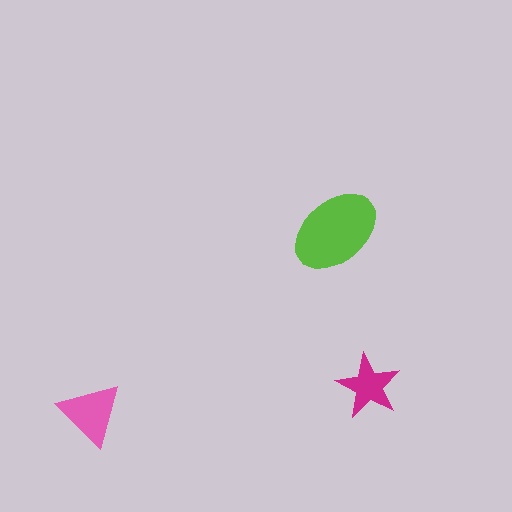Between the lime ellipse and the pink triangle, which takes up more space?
The lime ellipse.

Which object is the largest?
The lime ellipse.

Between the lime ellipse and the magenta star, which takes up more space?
The lime ellipse.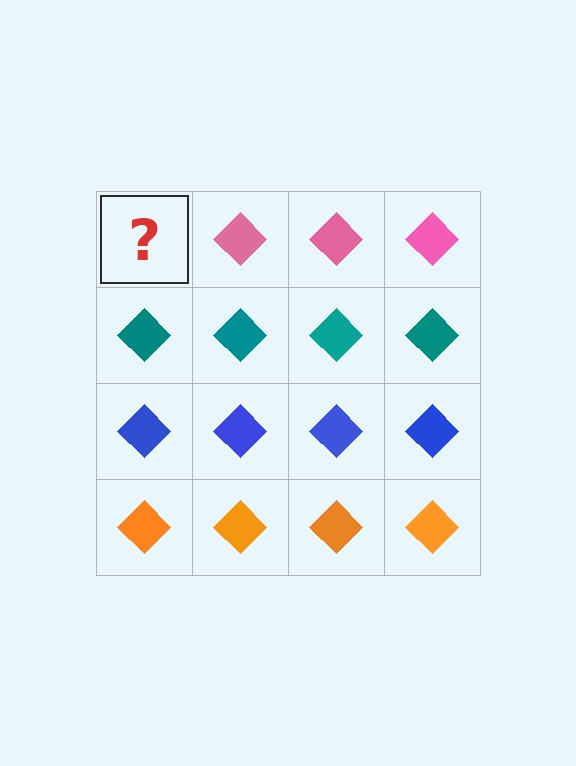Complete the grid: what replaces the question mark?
The question mark should be replaced with a pink diamond.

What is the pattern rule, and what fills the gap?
The rule is that each row has a consistent color. The gap should be filled with a pink diamond.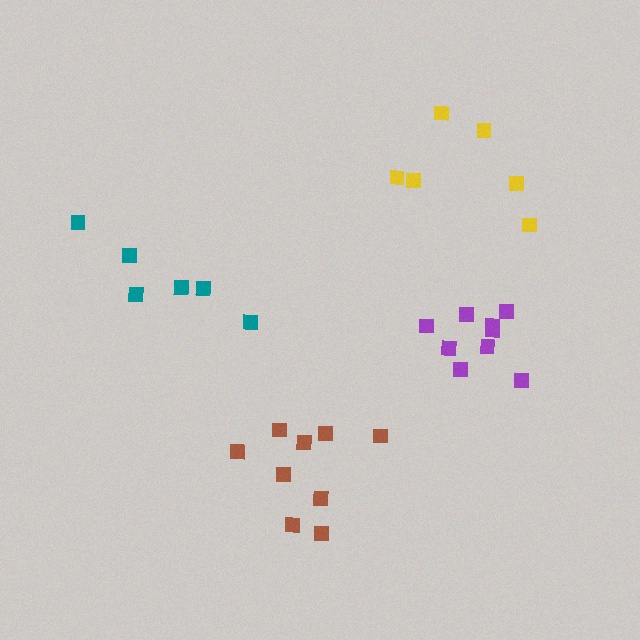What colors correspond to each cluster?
The clusters are colored: purple, teal, brown, yellow.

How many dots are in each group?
Group 1: 9 dots, Group 2: 6 dots, Group 3: 9 dots, Group 4: 6 dots (30 total).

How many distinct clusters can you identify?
There are 4 distinct clusters.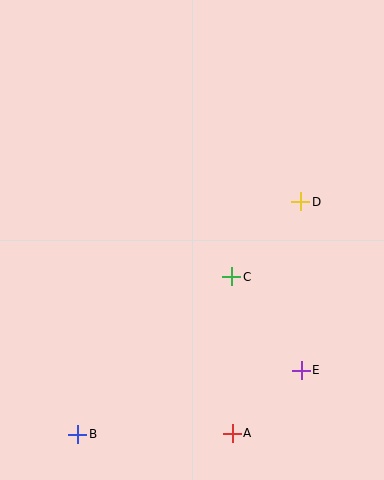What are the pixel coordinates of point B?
Point B is at (78, 434).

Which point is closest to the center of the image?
Point C at (232, 277) is closest to the center.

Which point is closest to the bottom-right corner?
Point E is closest to the bottom-right corner.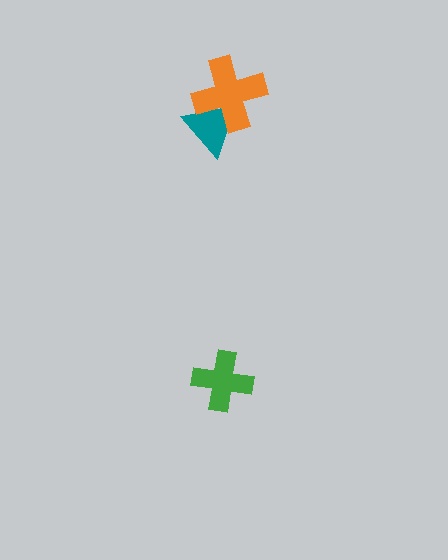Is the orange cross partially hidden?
No, no other shape covers it.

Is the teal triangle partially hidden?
Yes, it is partially covered by another shape.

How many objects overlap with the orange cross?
1 object overlaps with the orange cross.